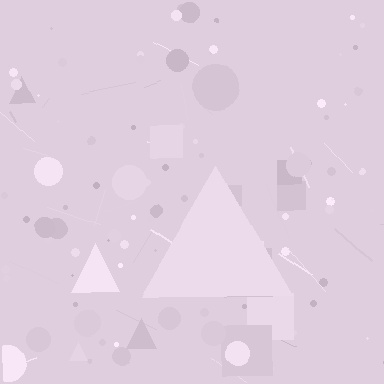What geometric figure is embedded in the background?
A triangle is embedded in the background.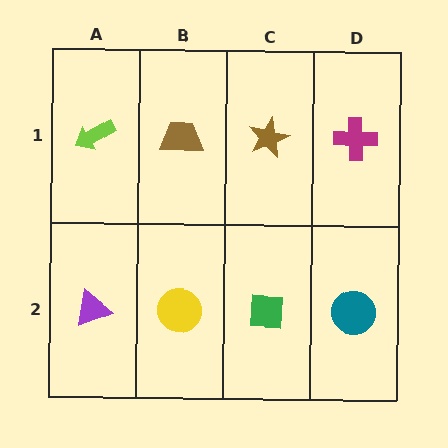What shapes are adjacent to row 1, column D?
A teal circle (row 2, column D), a brown star (row 1, column C).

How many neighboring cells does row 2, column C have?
3.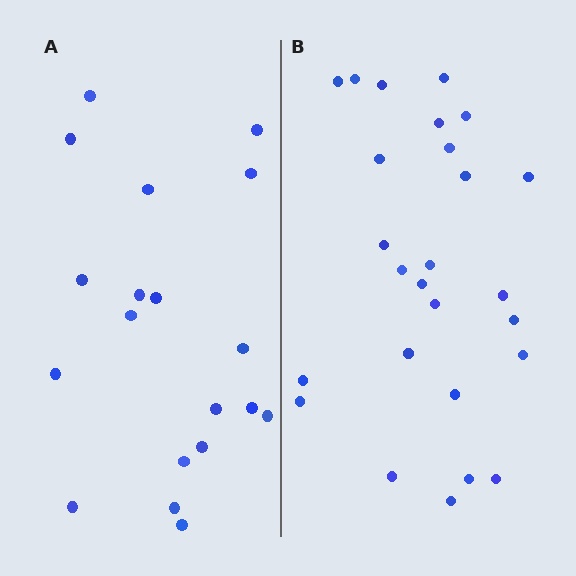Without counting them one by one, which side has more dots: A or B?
Region B (the right region) has more dots.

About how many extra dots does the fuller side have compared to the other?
Region B has roughly 8 or so more dots than region A.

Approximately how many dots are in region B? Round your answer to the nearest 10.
About 30 dots. (The exact count is 26, which rounds to 30.)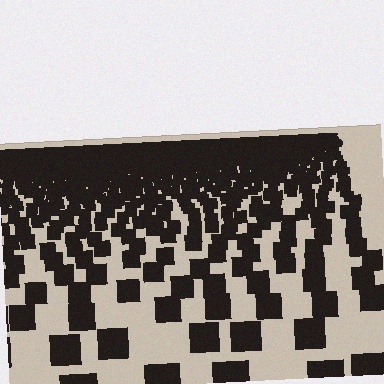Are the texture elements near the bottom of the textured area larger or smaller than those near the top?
Larger. Near the bottom, elements are closer to the viewer and appear at a bigger on-screen size.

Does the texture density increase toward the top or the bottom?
Density increases toward the top.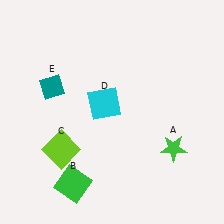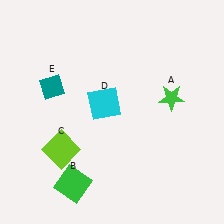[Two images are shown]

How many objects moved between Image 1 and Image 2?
1 object moved between the two images.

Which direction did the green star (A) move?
The green star (A) moved up.